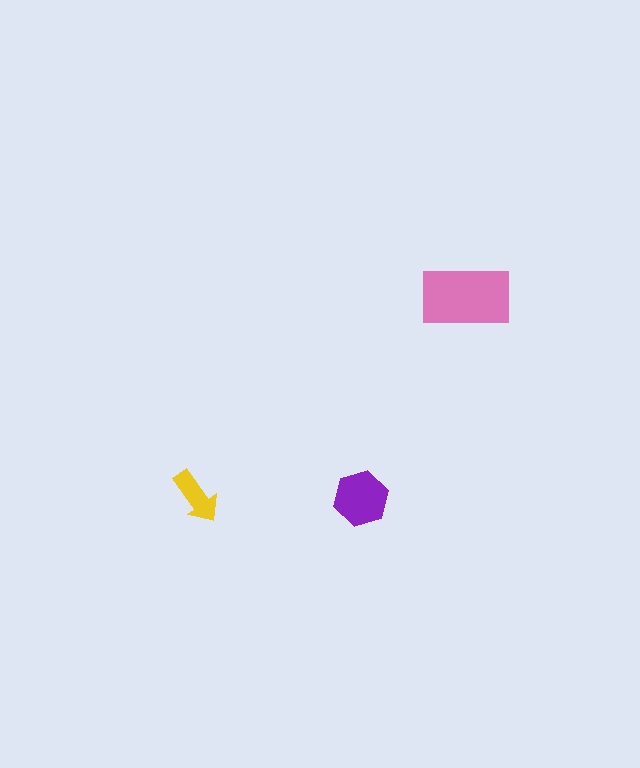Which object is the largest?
The pink rectangle.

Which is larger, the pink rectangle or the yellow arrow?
The pink rectangle.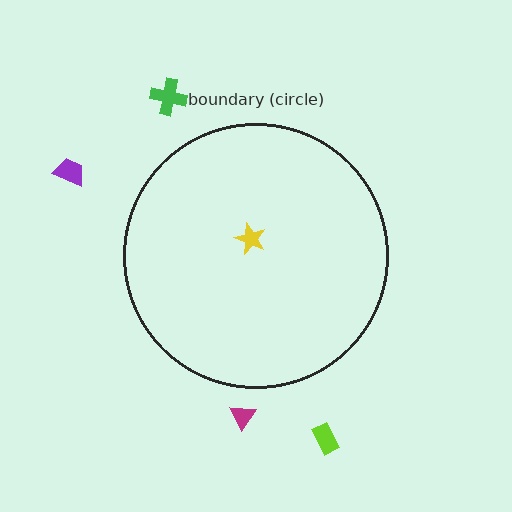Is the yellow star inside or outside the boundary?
Inside.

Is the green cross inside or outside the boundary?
Outside.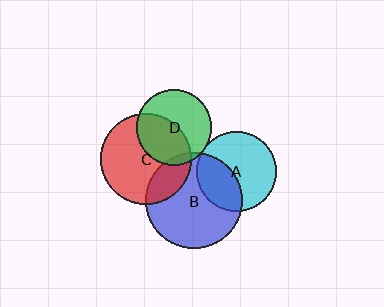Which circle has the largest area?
Circle B (blue).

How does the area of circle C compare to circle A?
Approximately 1.3 times.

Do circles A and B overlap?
Yes.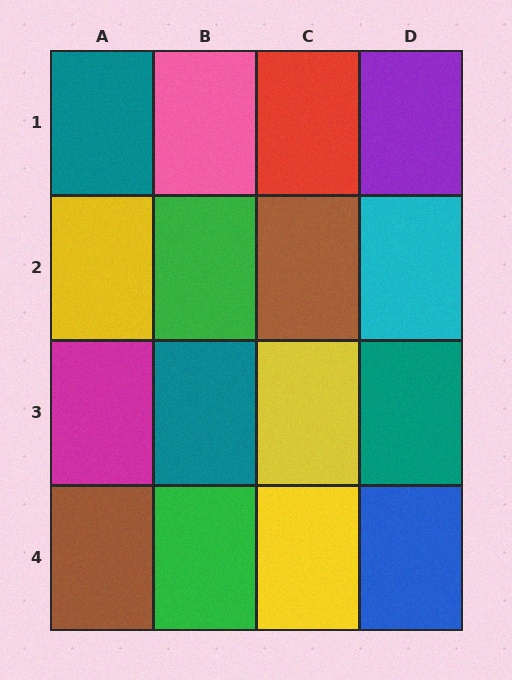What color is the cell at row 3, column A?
Magenta.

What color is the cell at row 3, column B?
Teal.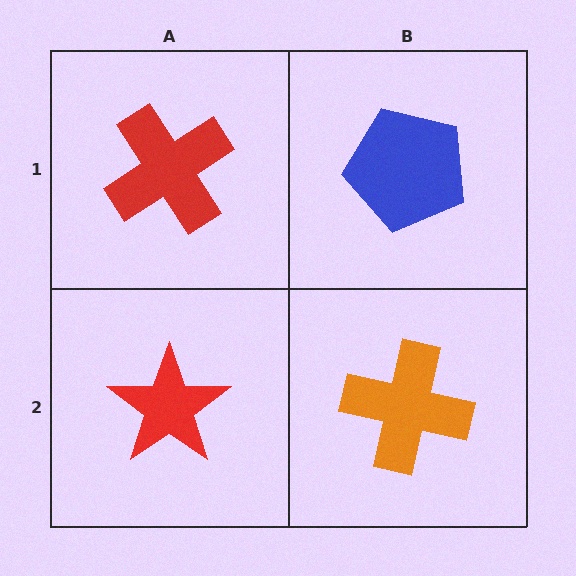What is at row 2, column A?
A red star.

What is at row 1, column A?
A red cross.